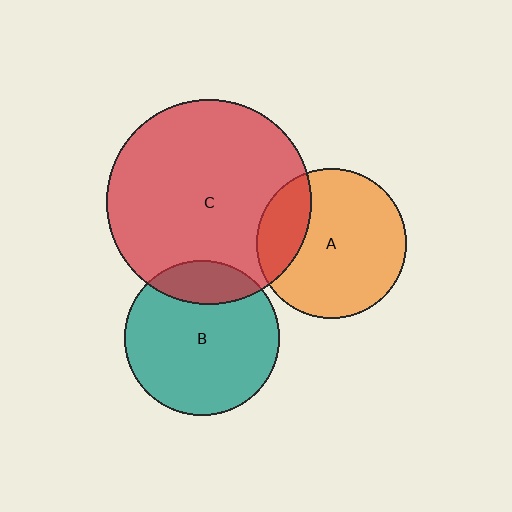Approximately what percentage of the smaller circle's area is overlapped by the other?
Approximately 20%.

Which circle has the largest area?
Circle C (red).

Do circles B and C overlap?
Yes.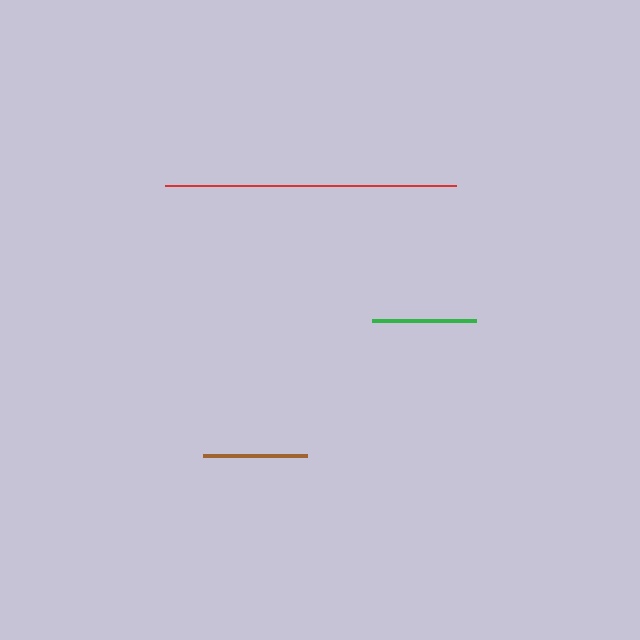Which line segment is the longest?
The red line is the longest at approximately 291 pixels.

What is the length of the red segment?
The red segment is approximately 291 pixels long.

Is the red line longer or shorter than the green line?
The red line is longer than the green line.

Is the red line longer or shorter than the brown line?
The red line is longer than the brown line.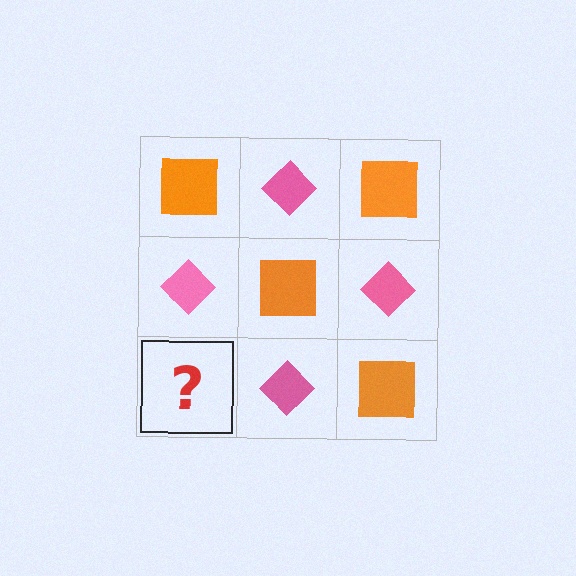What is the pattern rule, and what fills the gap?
The rule is that it alternates orange square and pink diamond in a checkerboard pattern. The gap should be filled with an orange square.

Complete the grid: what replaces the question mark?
The question mark should be replaced with an orange square.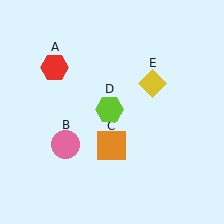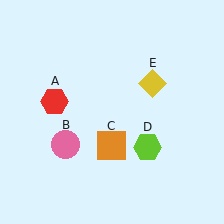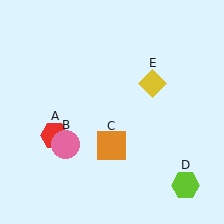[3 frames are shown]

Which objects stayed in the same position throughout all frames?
Pink circle (object B) and orange square (object C) and yellow diamond (object E) remained stationary.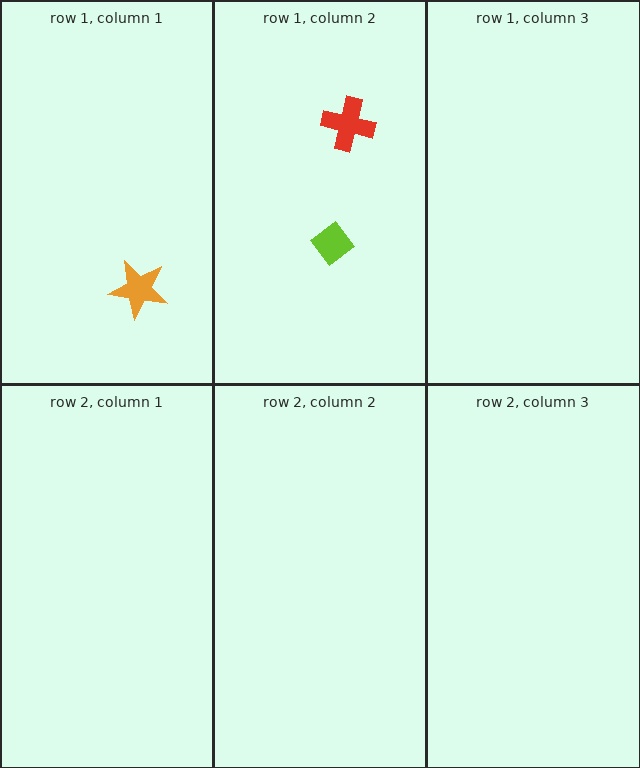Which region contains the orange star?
The row 1, column 1 region.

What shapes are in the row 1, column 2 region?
The lime diamond, the red cross.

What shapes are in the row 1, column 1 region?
The orange star.